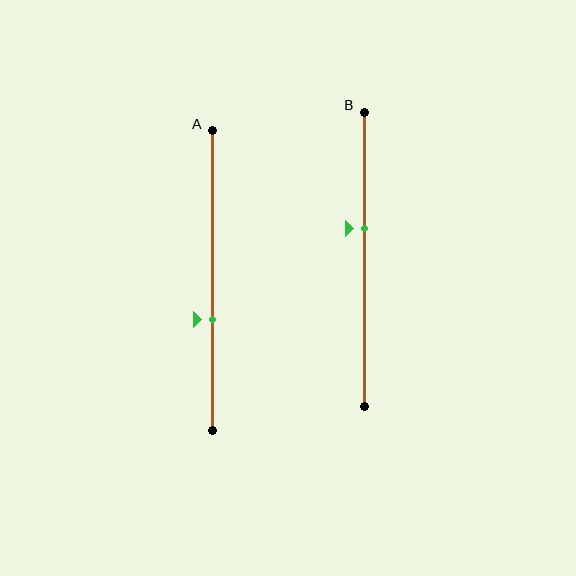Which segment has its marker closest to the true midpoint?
Segment B has its marker closest to the true midpoint.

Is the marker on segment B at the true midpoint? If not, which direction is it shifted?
No, the marker on segment B is shifted upward by about 11% of the segment length.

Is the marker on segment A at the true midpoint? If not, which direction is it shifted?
No, the marker on segment A is shifted downward by about 13% of the segment length.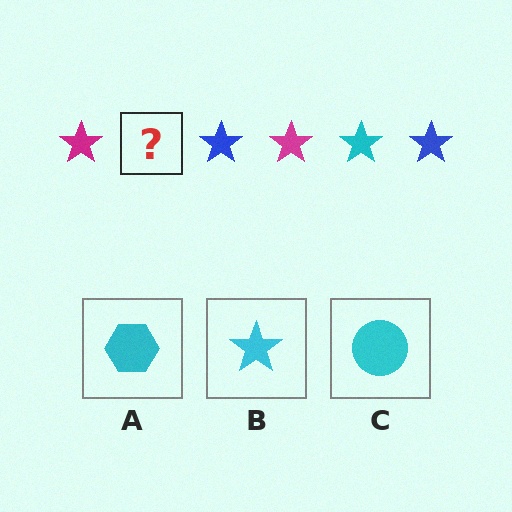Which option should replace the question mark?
Option B.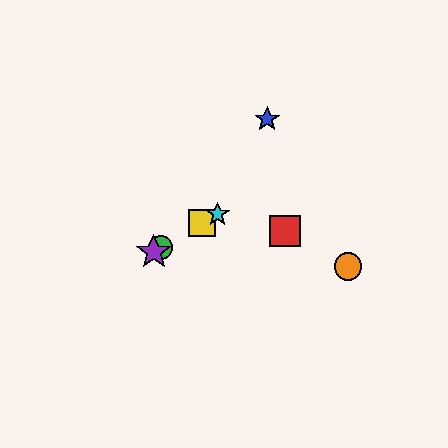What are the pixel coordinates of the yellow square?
The yellow square is at (202, 223).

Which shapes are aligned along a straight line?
The green circle, the yellow square, the purple star, the cyan star are aligned along a straight line.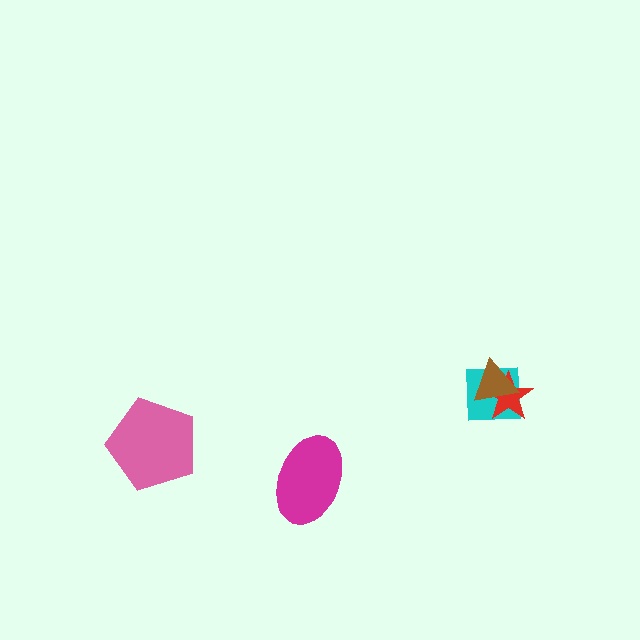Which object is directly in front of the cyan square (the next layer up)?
The red star is directly in front of the cyan square.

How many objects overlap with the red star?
2 objects overlap with the red star.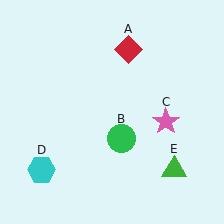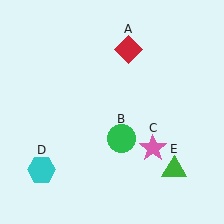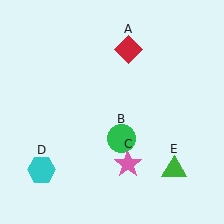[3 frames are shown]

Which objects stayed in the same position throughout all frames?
Red diamond (object A) and green circle (object B) and cyan hexagon (object D) and green triangle (object E) remained stationary.